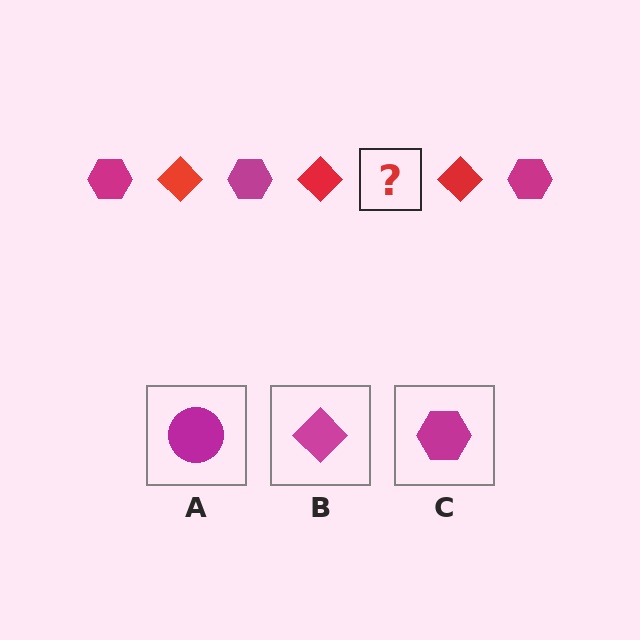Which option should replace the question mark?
Option C.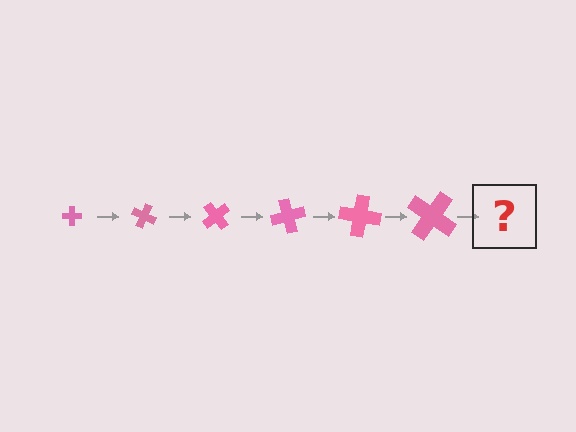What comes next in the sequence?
The next element should be a cross, larger than the previous one and rotated 150 degrees from the start.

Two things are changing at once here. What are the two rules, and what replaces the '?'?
The two rules are that the cross grows larger each step and it rotates 25 degrees each step. The '?' should be a cross, larger than the previous one and rotated 150 degrees from the start.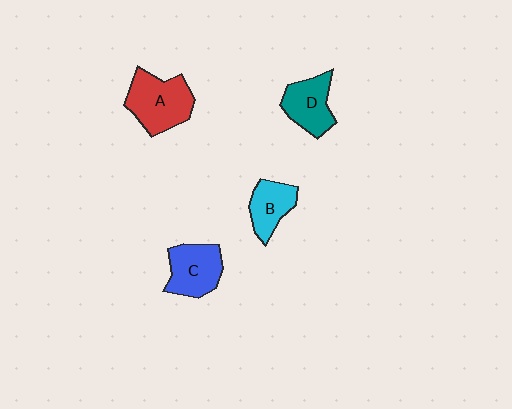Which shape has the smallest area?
Shape B (cyan).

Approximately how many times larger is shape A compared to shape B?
Approximately 1.6 times.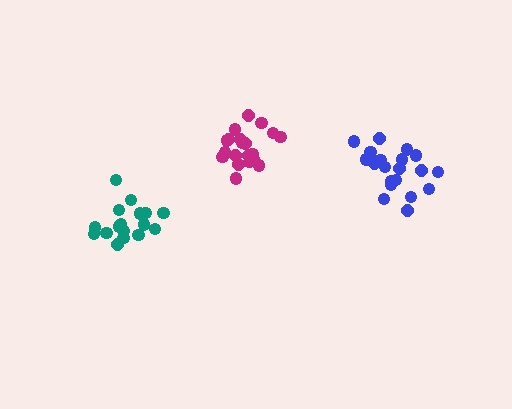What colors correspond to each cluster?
The clusters are colored: magenta, blue, teal.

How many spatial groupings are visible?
There are 3 spatial groupings.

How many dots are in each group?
Group 1: 20 dots, Group 2: 20 dots, Group 3: 18 dots (58 total).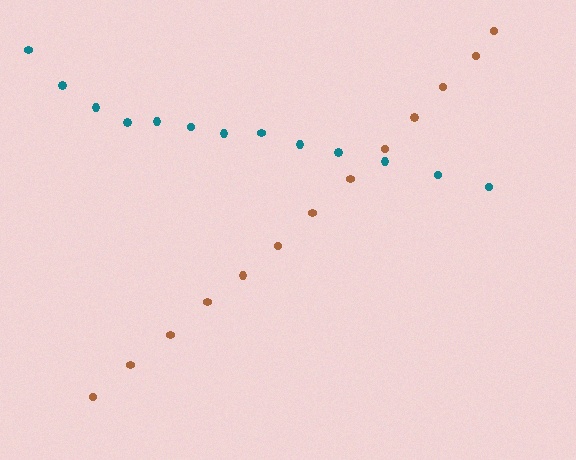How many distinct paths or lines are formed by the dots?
There are 2 distinct paths.